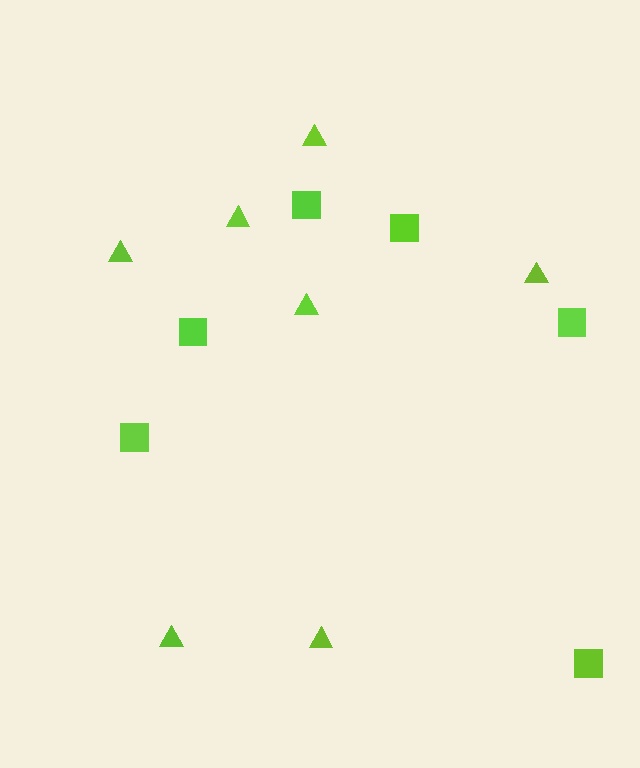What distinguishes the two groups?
There are 2 groups: one group of squares (6) and one group of triangles (7).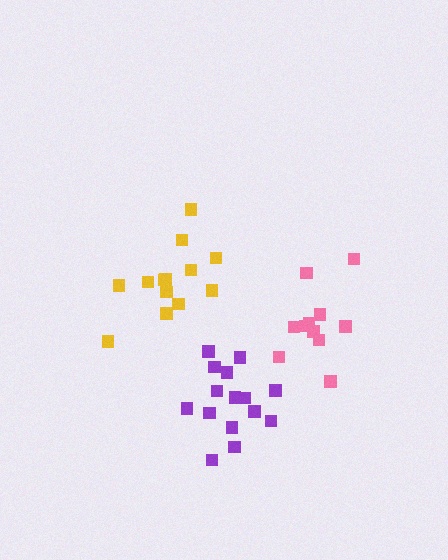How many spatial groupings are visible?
There are 3 spatial groupings.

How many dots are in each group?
Group 1: 15 dots, Group 2: 11 dots, Group 3: 13 dots (39 total).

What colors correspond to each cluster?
The clusters are colored: purple, pink, yellow.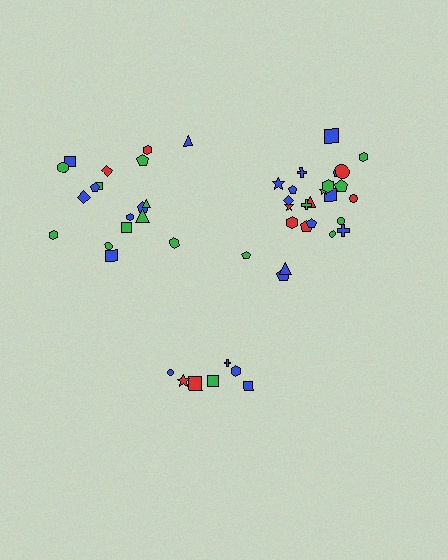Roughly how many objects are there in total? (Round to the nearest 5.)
Roughly 50 objects in total.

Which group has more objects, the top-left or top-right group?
The top-right group.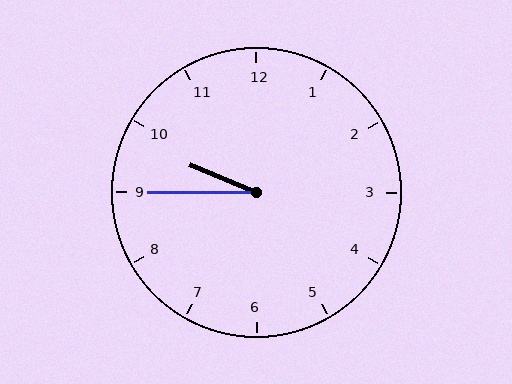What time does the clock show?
9:45.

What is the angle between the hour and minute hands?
Approximately 22 degrees.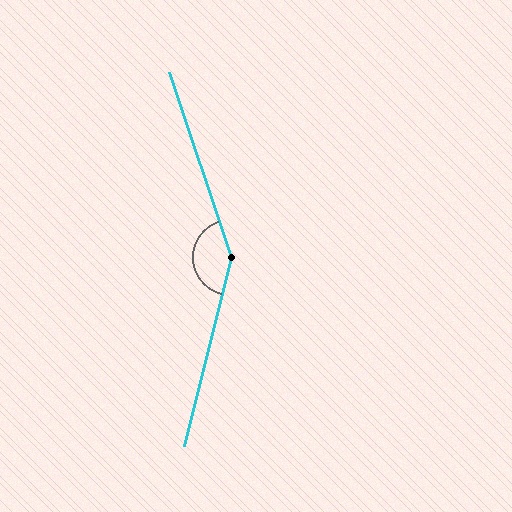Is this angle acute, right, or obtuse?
It is obtuse.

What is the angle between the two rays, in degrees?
Approximately 148 degrees.